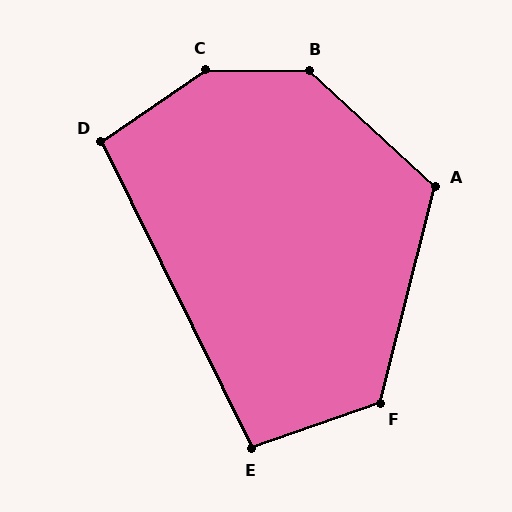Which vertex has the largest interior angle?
C, at approximately 145 degrees.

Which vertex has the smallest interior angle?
E, at approximately 97 degrees.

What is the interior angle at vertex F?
Approximately 124 degrees (obtuse).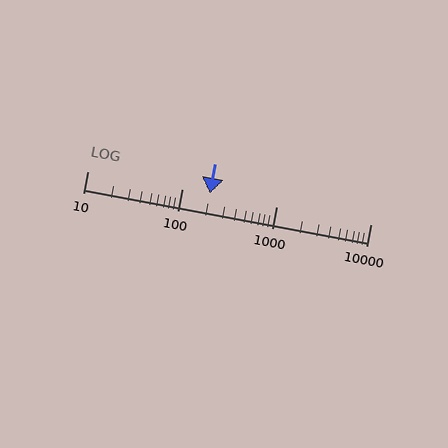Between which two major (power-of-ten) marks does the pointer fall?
The pointer is between 100 and 1000.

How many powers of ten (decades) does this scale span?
The scale spans 3 decades, from 10 to 10000.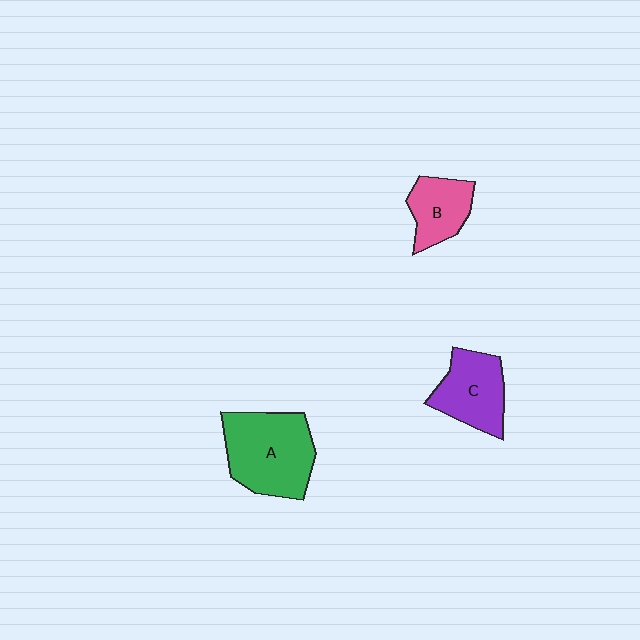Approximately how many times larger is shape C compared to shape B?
Approximately 1.3 times.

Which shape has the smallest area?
Shape B (pink).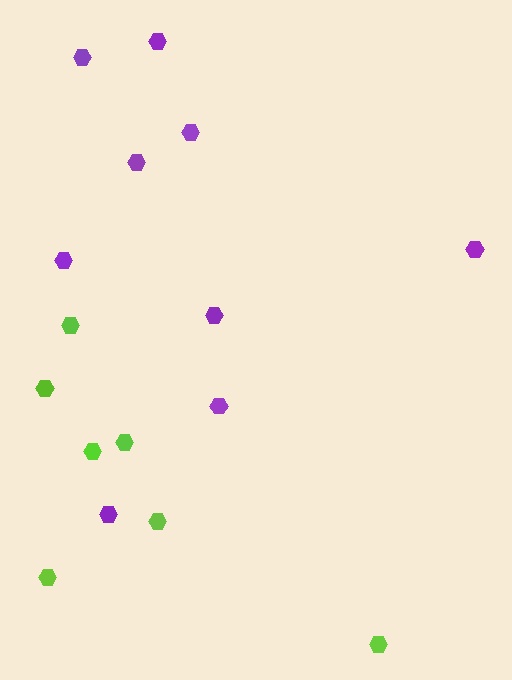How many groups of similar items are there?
There are 2 groups: one group of purple hexagons (9) and one group of lime hexagons (7).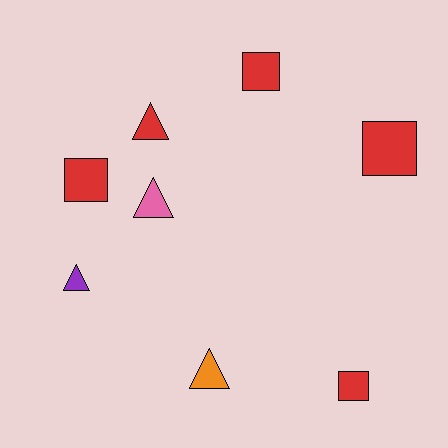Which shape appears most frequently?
Triangle, with 4 objects.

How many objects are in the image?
There are 8 objects.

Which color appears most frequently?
Red, with 5 objects.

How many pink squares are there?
There are no pink squares.